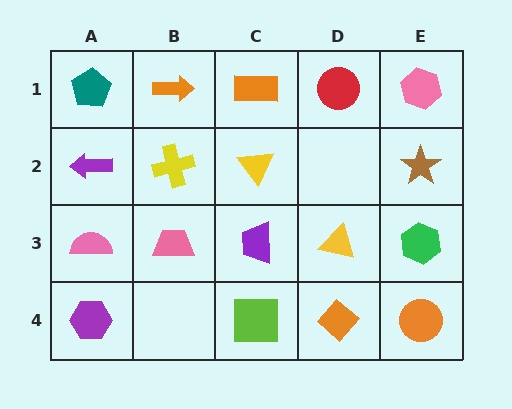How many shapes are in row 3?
5 shapes.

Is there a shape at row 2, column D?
No, that cell is empty.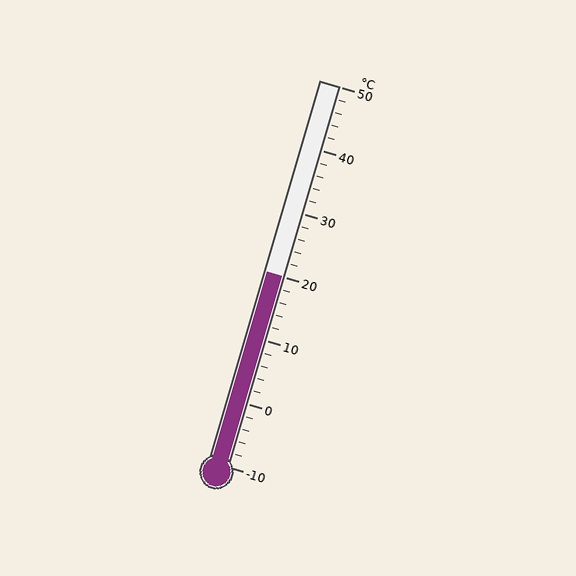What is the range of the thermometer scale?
The thermometer scale ranges from -10°C to 50°C.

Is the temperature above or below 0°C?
The temperature is above 0°C.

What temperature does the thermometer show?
The thermometer shows approximately 20°C.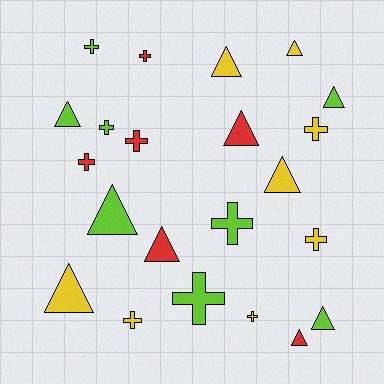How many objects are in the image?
There are 22 objects.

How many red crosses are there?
There are 3 red crosses.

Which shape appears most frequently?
Triangle, with 11 objects.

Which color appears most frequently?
Lime, with 8 objects.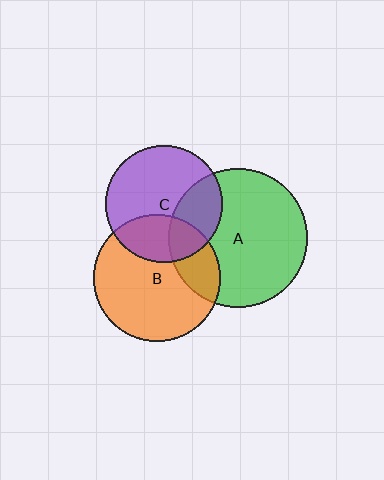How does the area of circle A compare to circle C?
Approximately 1.4 times.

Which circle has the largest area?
Circle A (green).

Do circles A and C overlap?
Yes.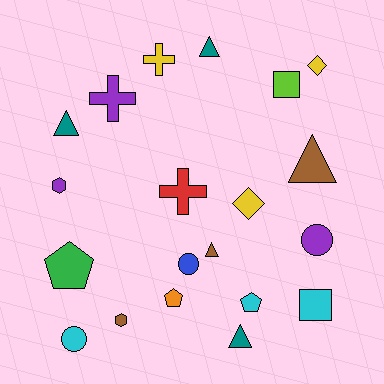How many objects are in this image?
There are 20 objects.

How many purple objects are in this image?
There are 3 purple objects.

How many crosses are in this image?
There are 3 crosses.